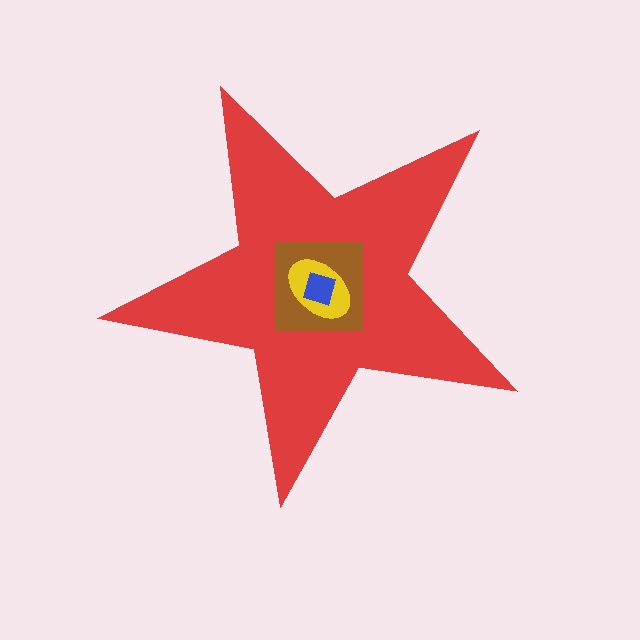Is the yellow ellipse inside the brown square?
Yes.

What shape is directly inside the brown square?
The yellow ellipse.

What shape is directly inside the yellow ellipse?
The blue diamond.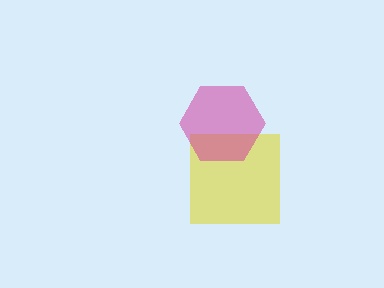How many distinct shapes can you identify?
There are 2 distinct shapes: a yellow square, a magenta hexagon.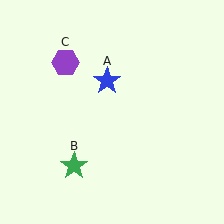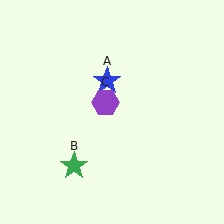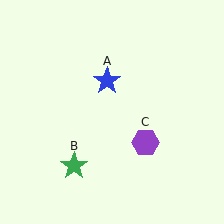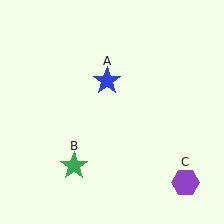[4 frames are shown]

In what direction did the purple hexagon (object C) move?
The purple hexagon (object C) moved down and to the right.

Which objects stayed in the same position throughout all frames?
Blue star (object A) and green star (object B) remained stationary.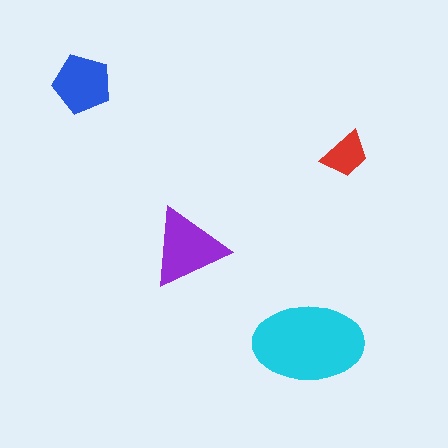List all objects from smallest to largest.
The red trapezoid, the blue pentagon, the purple triangle, the cyan ellipse.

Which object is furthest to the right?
The red trapezoid is rightmost.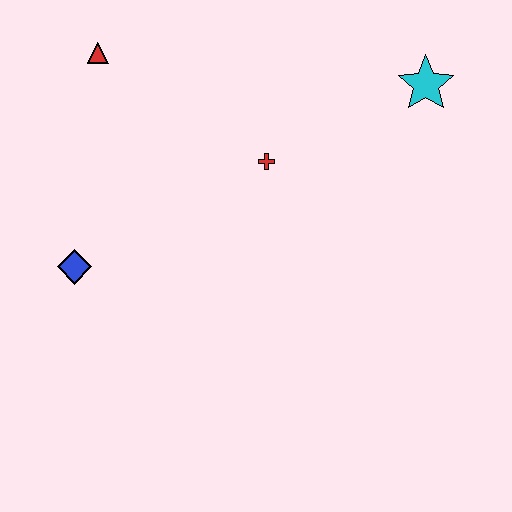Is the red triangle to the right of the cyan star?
No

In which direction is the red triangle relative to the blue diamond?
The red triangle is above the blue diamond.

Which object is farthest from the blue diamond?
The cyan star is farthest from the blue diamond.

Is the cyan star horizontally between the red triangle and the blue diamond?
No